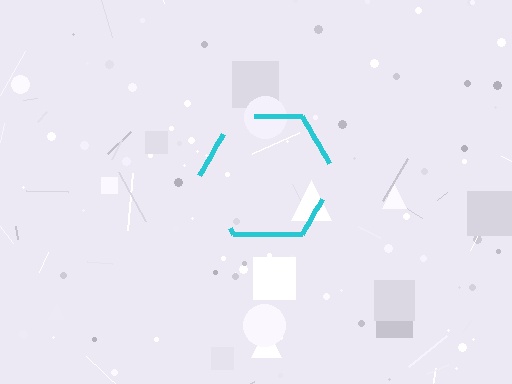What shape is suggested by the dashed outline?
The dashed outline suggests a hexagon.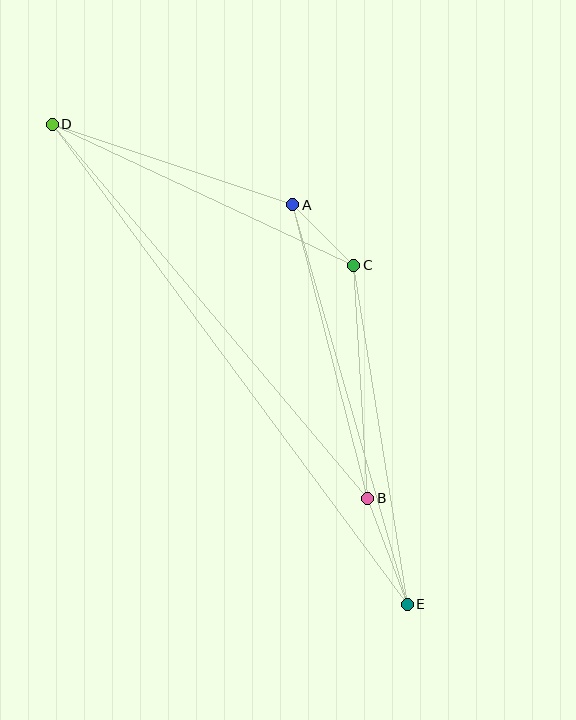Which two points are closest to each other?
Points A and C are closest to each other.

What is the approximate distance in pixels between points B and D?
The distance between B and D is approximately 489 pixels.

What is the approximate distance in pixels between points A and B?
The distance between A and B is approximately 303 pixels.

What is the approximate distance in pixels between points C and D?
The distance between C and D is approximately 333 pixels.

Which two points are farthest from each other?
Points D and E are farthest from each other.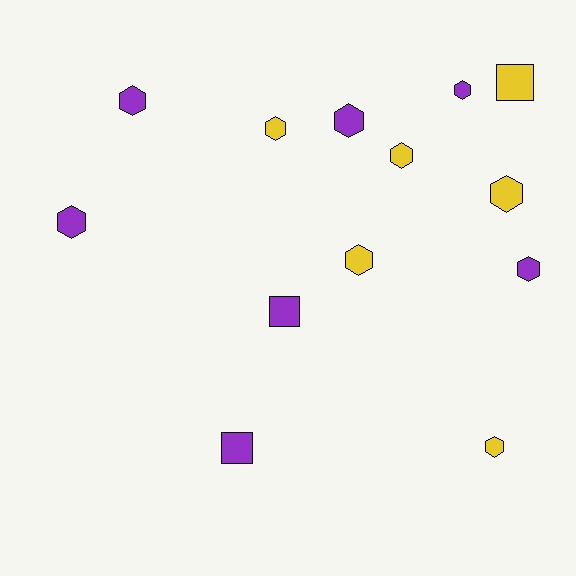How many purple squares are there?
There are 2 purple squares.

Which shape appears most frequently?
Hexagon, with 10 objects.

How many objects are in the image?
There are 13 objects.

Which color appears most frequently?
Purple, with 7 objects.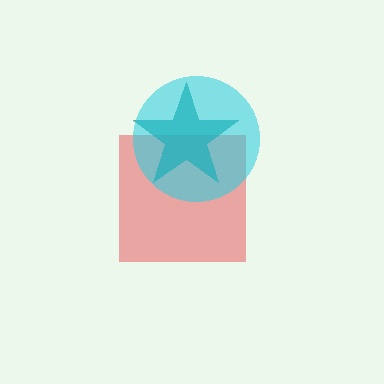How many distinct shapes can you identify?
There are 3 distinct shapes: a red square, a teal star, a cyan circle.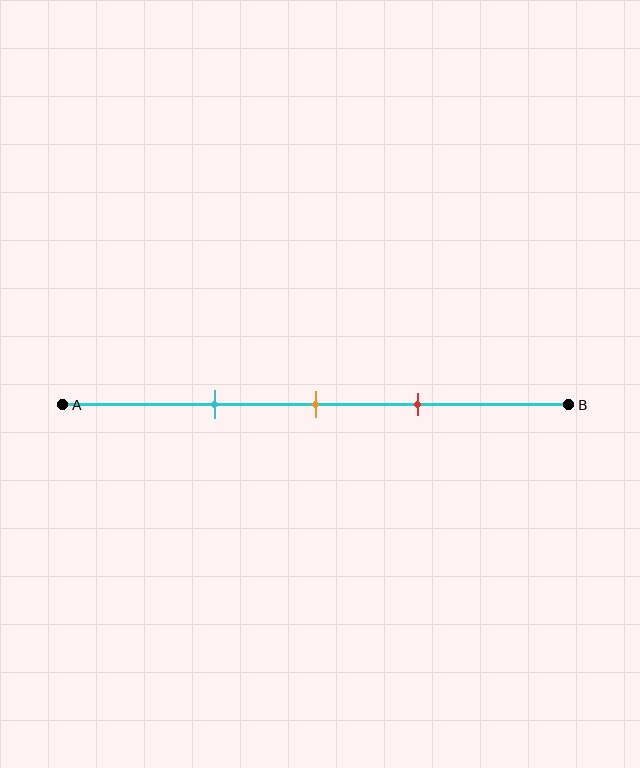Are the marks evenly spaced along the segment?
Yes, the marks are approximately evenly spaced.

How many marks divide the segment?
There are 3 marks dividing the segment.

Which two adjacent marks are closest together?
The orange and red marks are the closest adjacent pair.